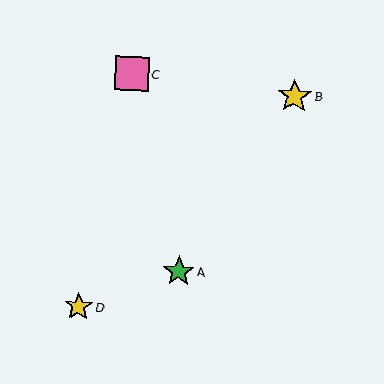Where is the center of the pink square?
The center of the pink square is at (132, 74).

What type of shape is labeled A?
Shape A is a green star.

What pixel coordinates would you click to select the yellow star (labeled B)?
Click at (295, 96) to select the yellow star B.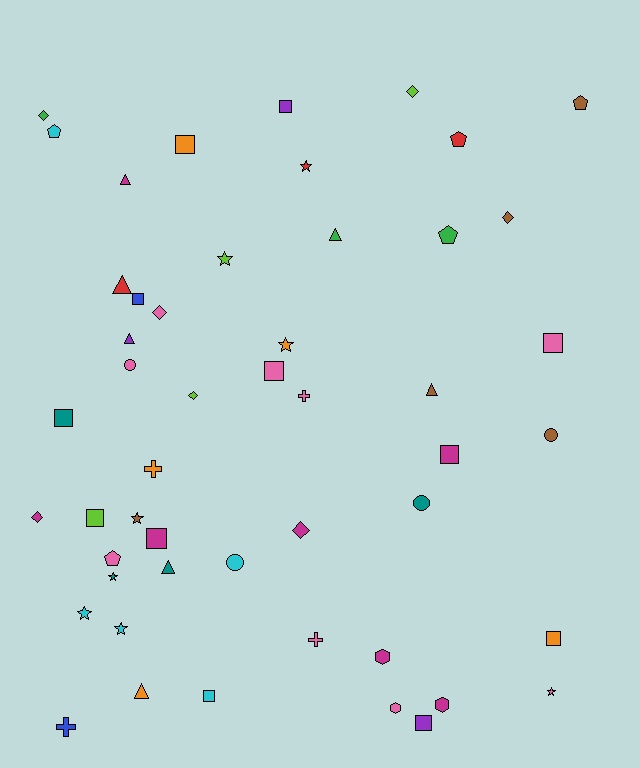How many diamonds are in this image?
There are 7 diamonds.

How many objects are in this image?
There are 50 objects.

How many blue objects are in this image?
There are 2 blue objects.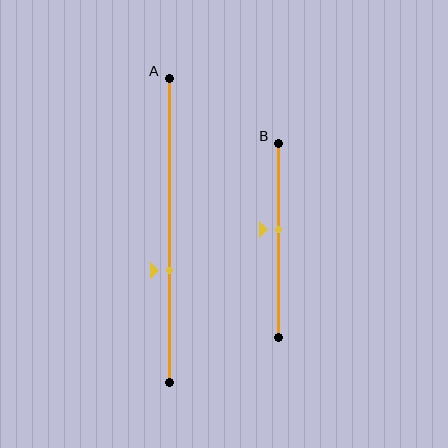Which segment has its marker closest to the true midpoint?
Segment B has its marker closest to the true midpoint.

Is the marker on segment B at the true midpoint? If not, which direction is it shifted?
No, the marker on segment B is shifted upward by about 5% of the segment length.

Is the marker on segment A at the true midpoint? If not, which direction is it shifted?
No, the marker on segment A is shifted downward by about 13% of the segment length.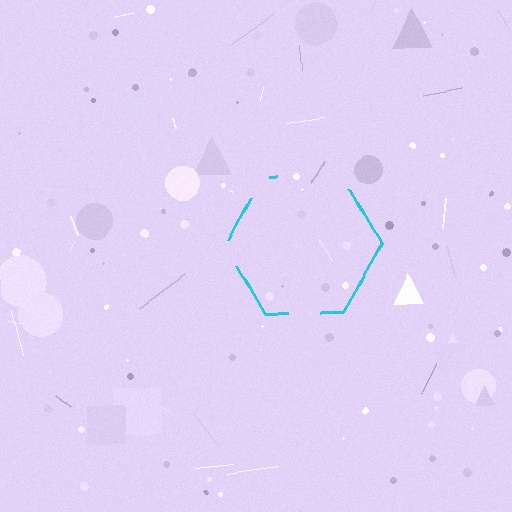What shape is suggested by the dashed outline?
The dashed outline suggests a hexagon.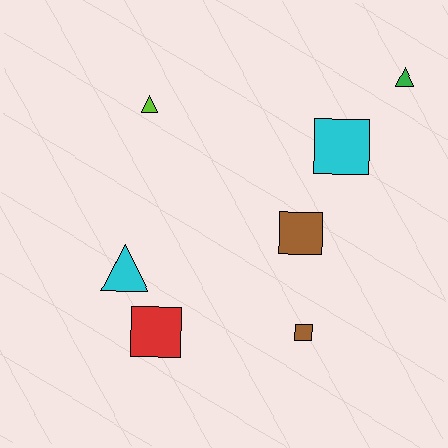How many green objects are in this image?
There is 1 green object.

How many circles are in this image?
There are no circles.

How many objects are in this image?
There are 7 objects.